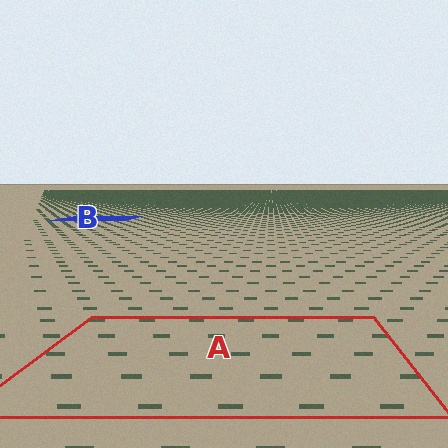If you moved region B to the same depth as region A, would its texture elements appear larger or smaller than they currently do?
They would appear larger. At a closer depth, the same texture elements are projected at a bigger on-screen size.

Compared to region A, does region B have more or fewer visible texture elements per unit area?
Region B has more texture elements per unit area — they are packed more densely because it is farther away.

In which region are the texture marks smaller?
The texture marks are smaller in region B, because it is farther away.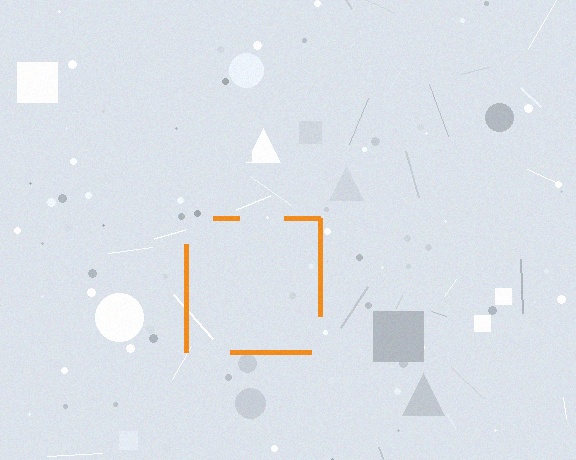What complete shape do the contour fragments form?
The contour fragments form a square.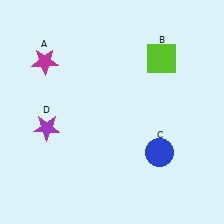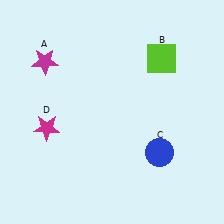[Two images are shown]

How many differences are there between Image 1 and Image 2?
There is 1 difference between the two images.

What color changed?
The star (D) changed from purple in Image 1 to magenta in Image 2.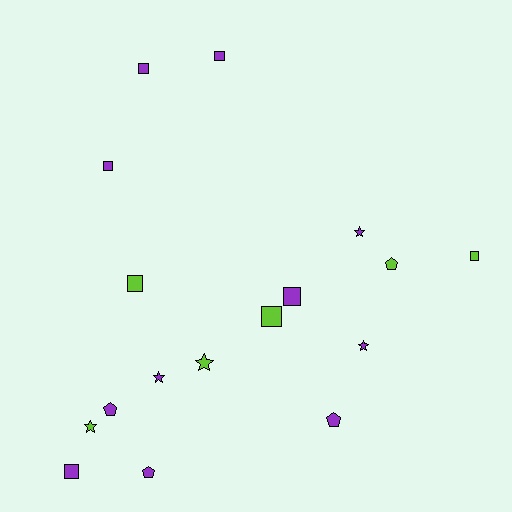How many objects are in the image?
There are 17 objects.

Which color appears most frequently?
Purple, with 11 objects.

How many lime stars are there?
There are 2 lime stars.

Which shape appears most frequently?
Square, with 8 objects.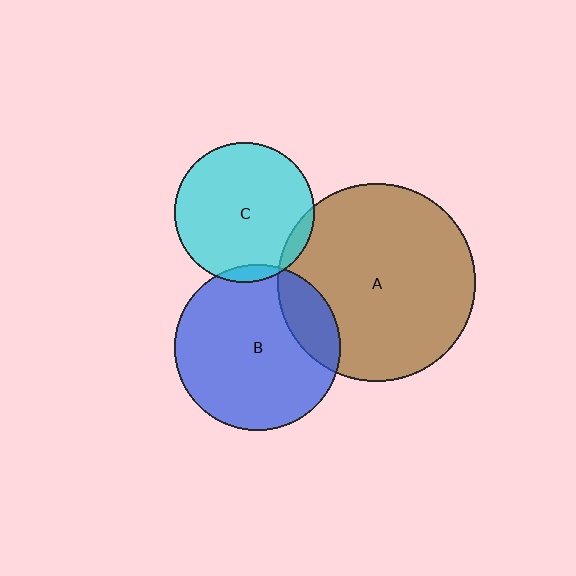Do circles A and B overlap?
Yes.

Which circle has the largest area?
Circle A (brown).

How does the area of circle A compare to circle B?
Approximately 1.4 times.